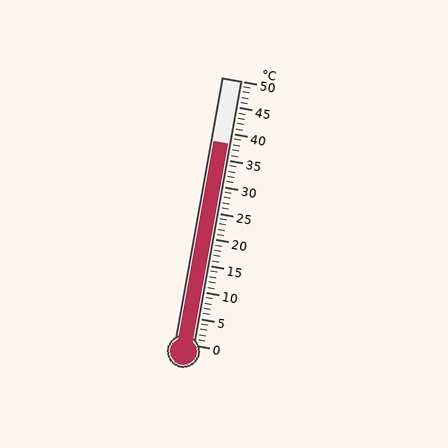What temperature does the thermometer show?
The thermometer shows approximately 38°C.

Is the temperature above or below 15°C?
The temperature is above 15°C.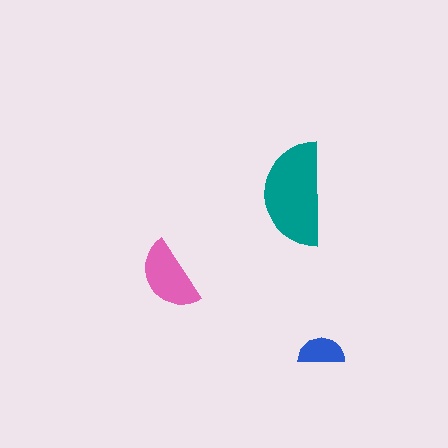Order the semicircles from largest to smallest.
the teal one, the pink one, the blue one.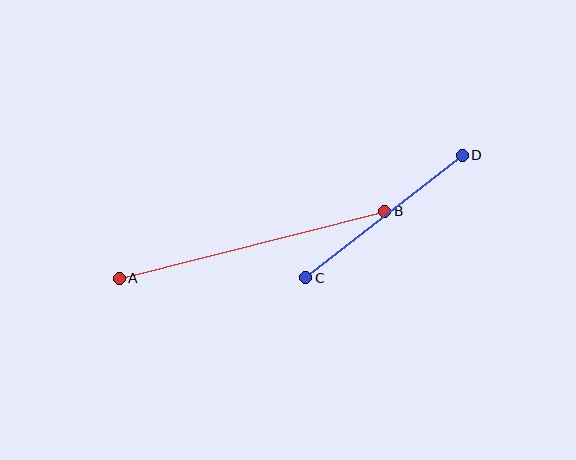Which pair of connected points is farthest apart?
Points A and B are farthest apart.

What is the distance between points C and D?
The distance is approximately 199 pixels.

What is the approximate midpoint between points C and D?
The midpoint is at approximately (384, 217) pixels.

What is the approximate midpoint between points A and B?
The midpoint is at approximately (252, 245) pixels.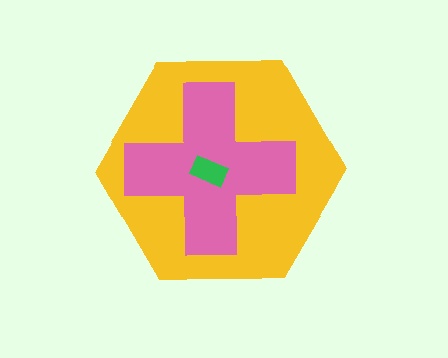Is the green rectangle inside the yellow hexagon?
Yes.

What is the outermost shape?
The yellow hexagon.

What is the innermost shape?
The green rectangle.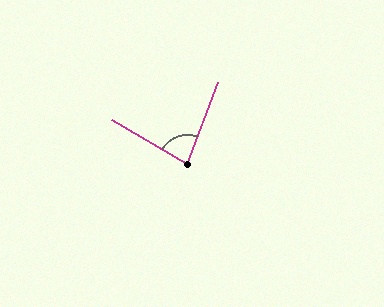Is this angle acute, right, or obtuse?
It is acute.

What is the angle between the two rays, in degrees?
Approximately 80 degrees.